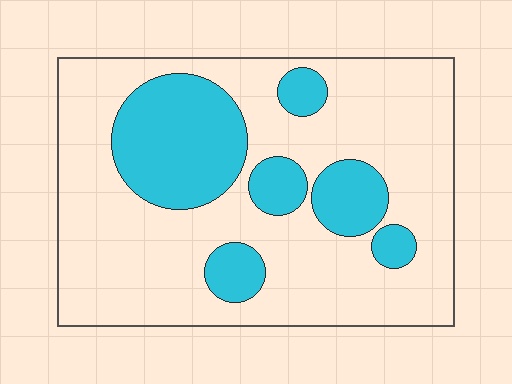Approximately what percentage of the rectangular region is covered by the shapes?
Approximately 25%.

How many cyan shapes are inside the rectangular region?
6.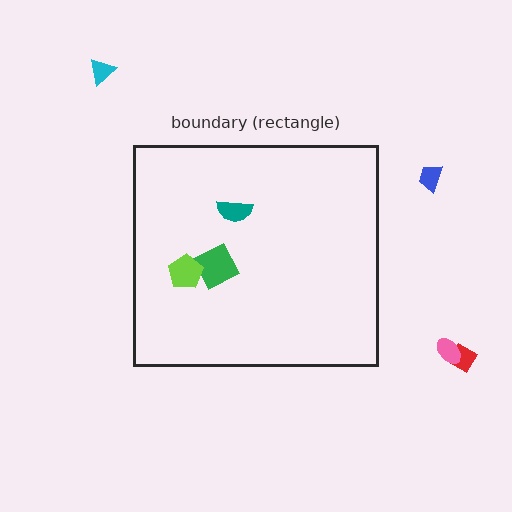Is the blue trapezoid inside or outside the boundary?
Outside.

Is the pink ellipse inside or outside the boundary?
Outside.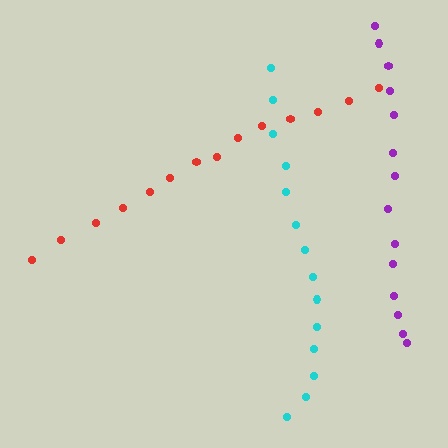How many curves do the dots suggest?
There are 3 distinct paths.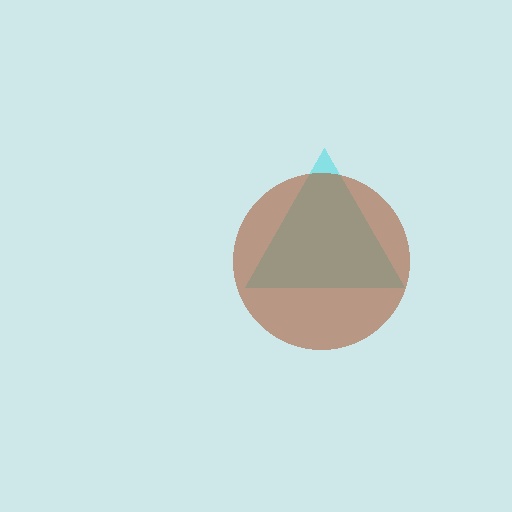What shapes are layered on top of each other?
The layered shapes are: a cyan triangle, a brown circle.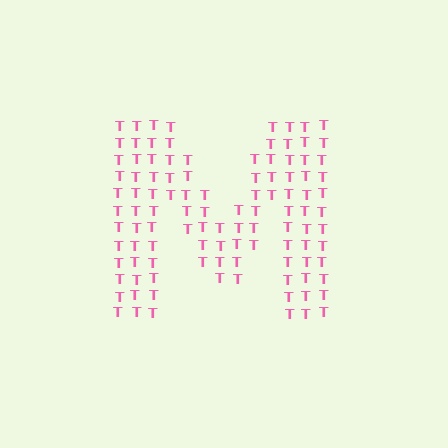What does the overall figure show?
The overall figure shows the letter M.